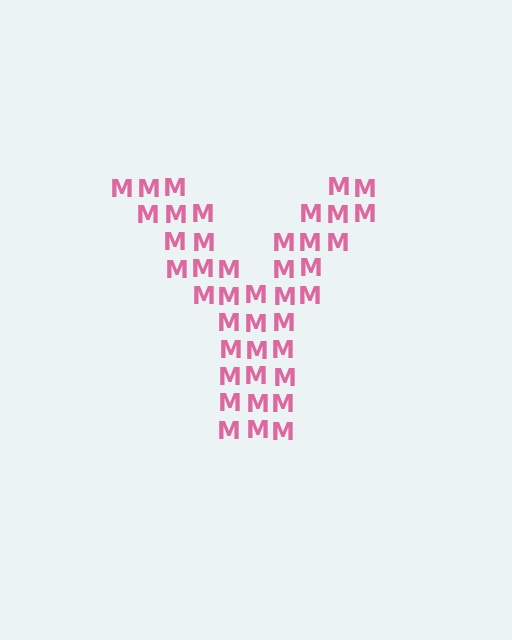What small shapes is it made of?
It is made of small letter M's.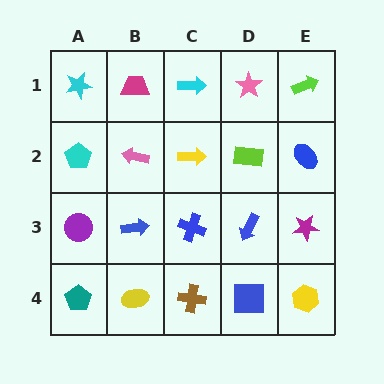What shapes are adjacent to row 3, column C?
A yellow arrow (row 2, column C), a brown cross (row 4, column C), a blue arrow (row 3, column B), a blue arrow (row 3, column D).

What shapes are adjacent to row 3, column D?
A lime rectangle (row 2, column D), a blue square (row 4, column D), a blue cross (row 3, column C), a magenta star (row 3, column E).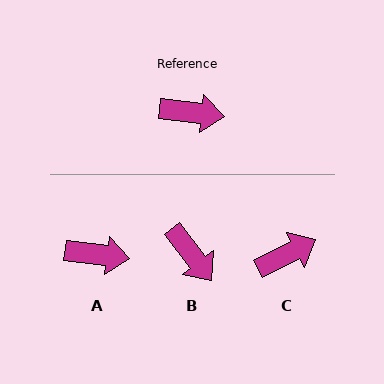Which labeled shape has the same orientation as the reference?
A.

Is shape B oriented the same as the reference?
No, it is off by about 46 degrees.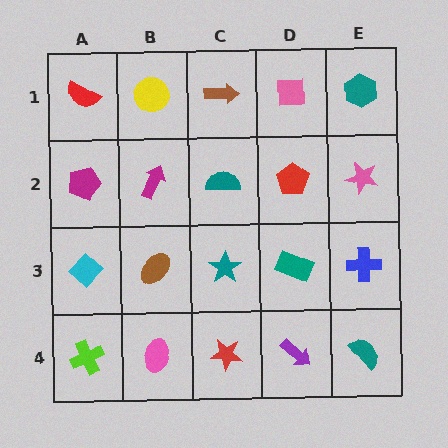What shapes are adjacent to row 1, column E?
A pink star (row 2, column E), a pink square (row 1, column D).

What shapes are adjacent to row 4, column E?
A blue cross (row 3, column E), a purple arrow (row 4, column D).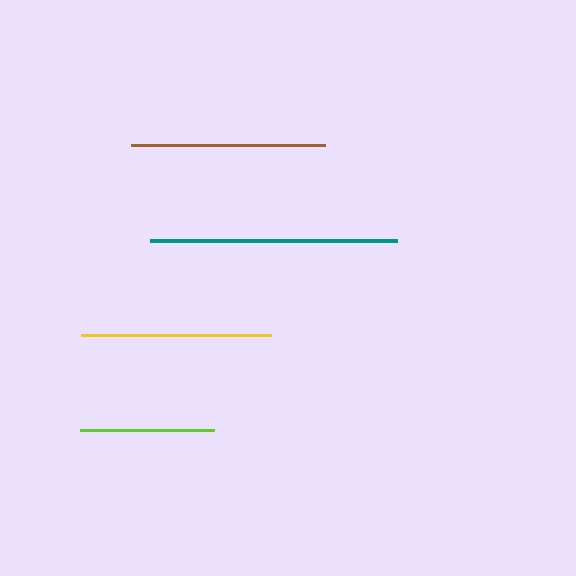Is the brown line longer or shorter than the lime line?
The brown line is longer than the lime line.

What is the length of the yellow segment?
The yellow segment is approximately 190 pixels long.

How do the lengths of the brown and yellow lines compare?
The brown and yellow lines are approximately the same length.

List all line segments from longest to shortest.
From longest to shortest: teal, brown, yellow, lime.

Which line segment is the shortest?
The lime line is the shortest at approximately 134 pixels.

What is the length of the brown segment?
The brown segment is approximately 194 pixels long.